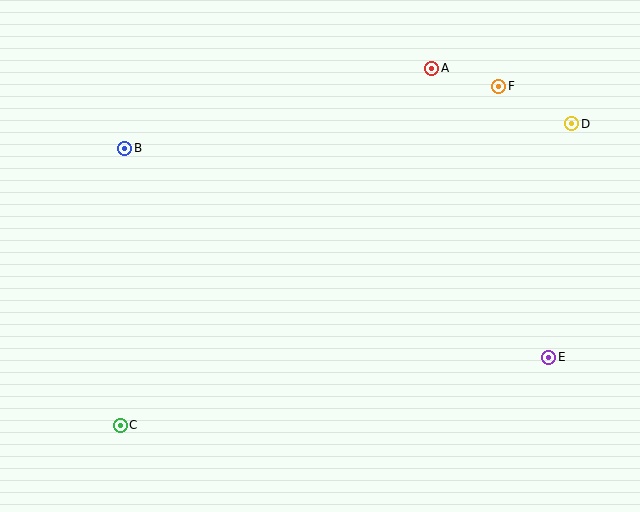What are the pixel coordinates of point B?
Point B is at (125, 148).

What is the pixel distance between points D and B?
The distance between D and B is 447 pixels.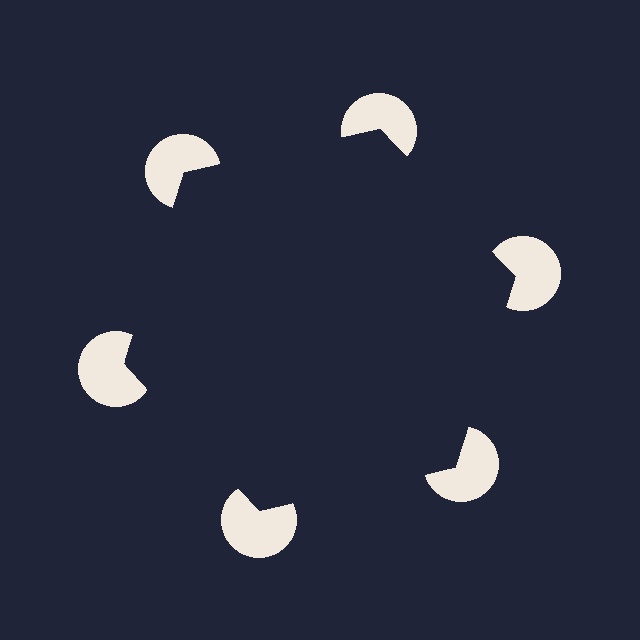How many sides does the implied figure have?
6 sides.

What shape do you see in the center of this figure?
An illusory hexagon — its edges are inferred from the aligned wedge cuts in the pac-man discs, not physically drawn.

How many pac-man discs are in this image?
There are 6 — one at each vertex of the illusory hexagon.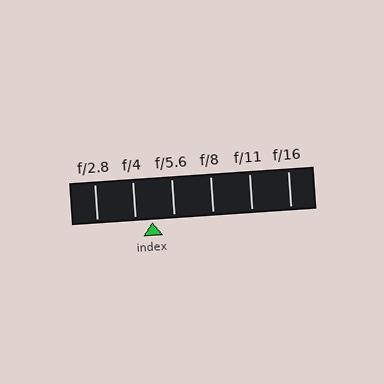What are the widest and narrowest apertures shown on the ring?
The widest aperture shown is f/2.8 and the narrowest is f/16.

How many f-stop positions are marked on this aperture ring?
There are 6 f-stop positions marked.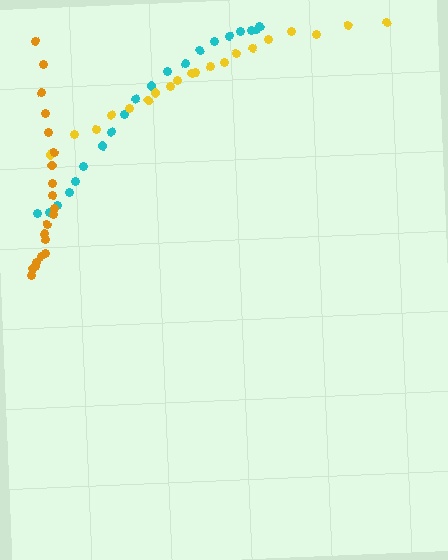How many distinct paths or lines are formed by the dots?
There are 3 distinct paths.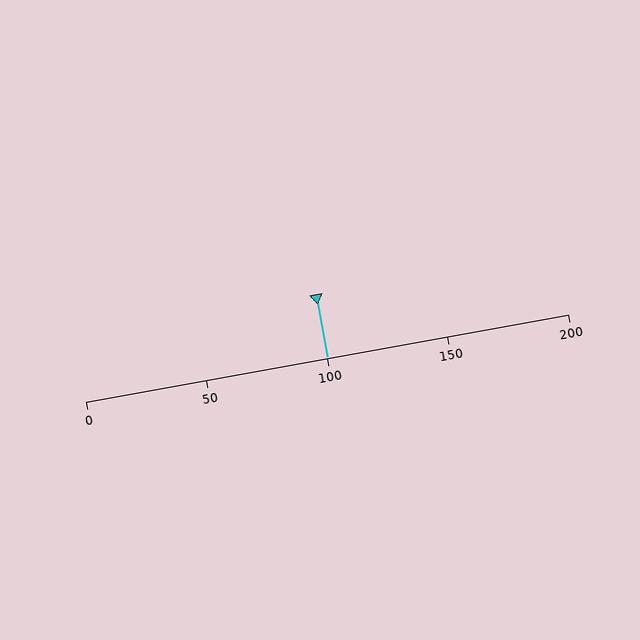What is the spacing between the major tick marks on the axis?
The major ticks are spaced 50 apart.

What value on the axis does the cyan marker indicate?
The marker indicates approximately 100.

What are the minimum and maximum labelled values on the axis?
The axis runs from 0 to 200.